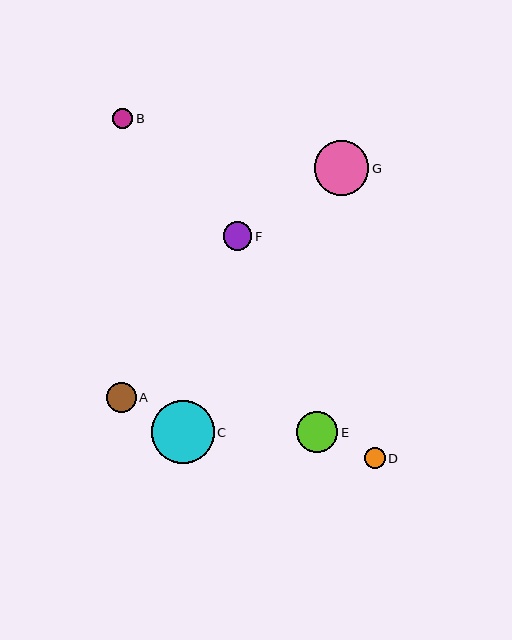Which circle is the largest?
Circle C is the largest with a size of approximately 63 pixels.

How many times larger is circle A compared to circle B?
Circle A is approximately 1.5 times the size of circle B.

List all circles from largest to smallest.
From largest to smallest: C, G, E, A, F, D, B.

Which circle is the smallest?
Circle B is the smallest with a size of approximately 20 pixels.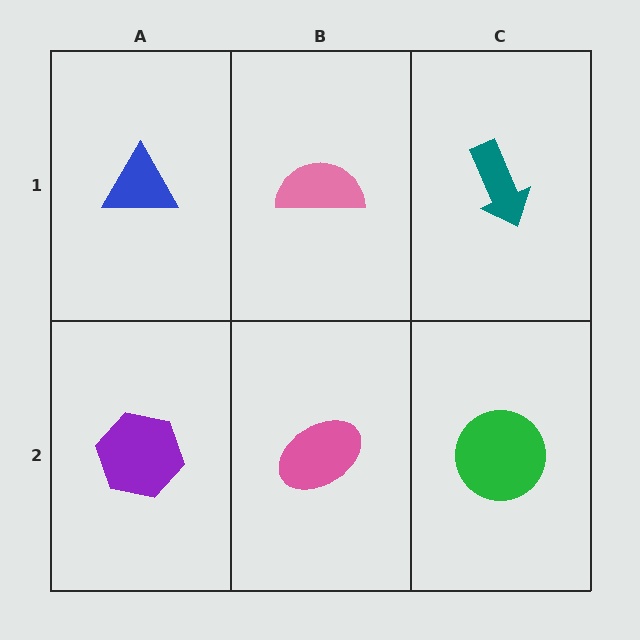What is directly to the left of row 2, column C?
A pink ellipse.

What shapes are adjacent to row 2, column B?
A pink semicircle (row 1, column B), a purple hexagon (row 2, column A), a green circle (row 2, column C).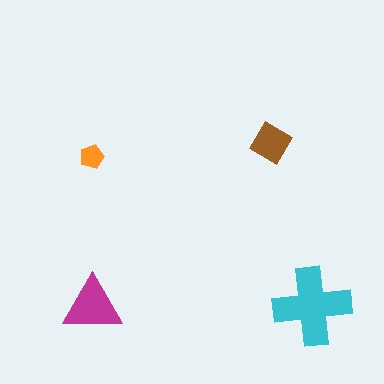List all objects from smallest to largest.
The orange pentagon, the brown diamond, the magenta triangle, the cyan cross.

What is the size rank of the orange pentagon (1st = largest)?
4th.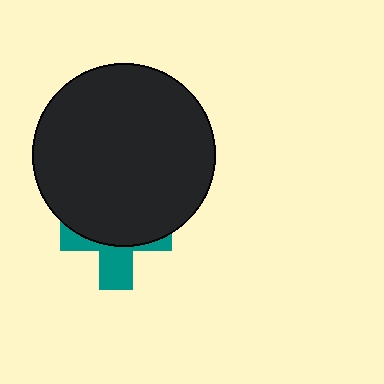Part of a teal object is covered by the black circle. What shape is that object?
It is a cross.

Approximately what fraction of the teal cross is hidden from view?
Roughly 61% of the teal cross is hidden behind the black circle.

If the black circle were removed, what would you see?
You would see the complete teal cross.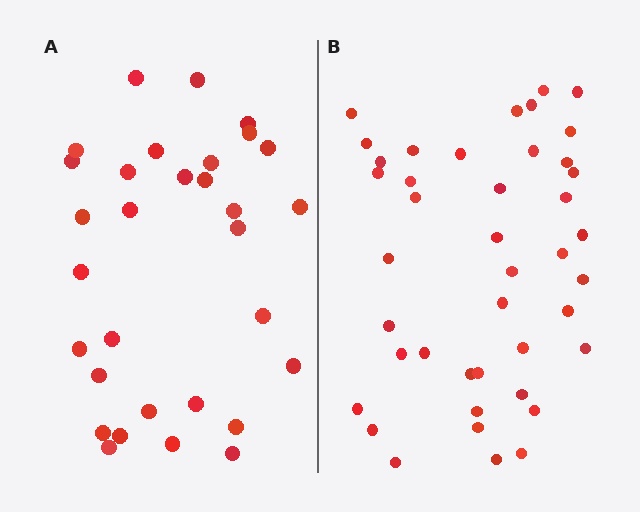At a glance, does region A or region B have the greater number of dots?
Region B (the right region) has more dots.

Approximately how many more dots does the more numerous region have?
Region B has roughly 12 or so more dots than region A.